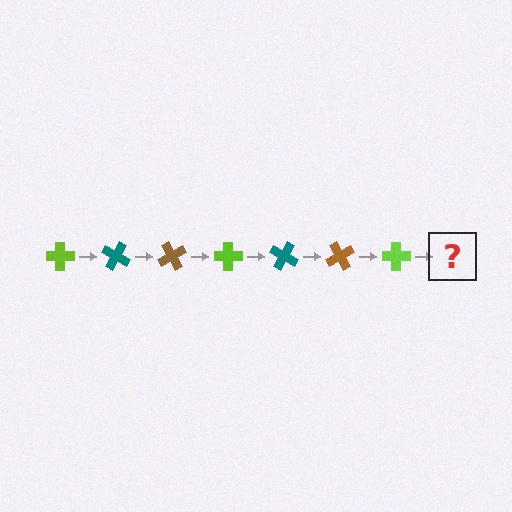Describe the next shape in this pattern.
It should be a teal cross, rotated 210 degrees from the start.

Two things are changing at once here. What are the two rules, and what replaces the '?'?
The two rules are that it rotates 30 degrees each step and the color cycles through lime, teal, and brown. The '?' should be a teal cross, rotated 210 degrees from the start.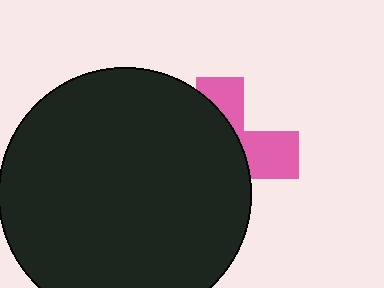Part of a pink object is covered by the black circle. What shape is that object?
It is a cross.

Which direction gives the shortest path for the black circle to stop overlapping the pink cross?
Moving left gives the shortest separation.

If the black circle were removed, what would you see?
You would see the complete pink cross.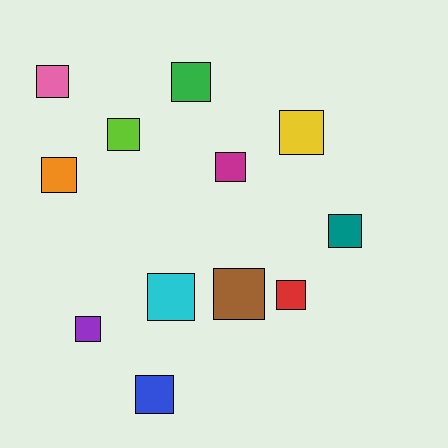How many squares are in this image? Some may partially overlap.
There are 12 squares.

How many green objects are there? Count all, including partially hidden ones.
There is 1 green object.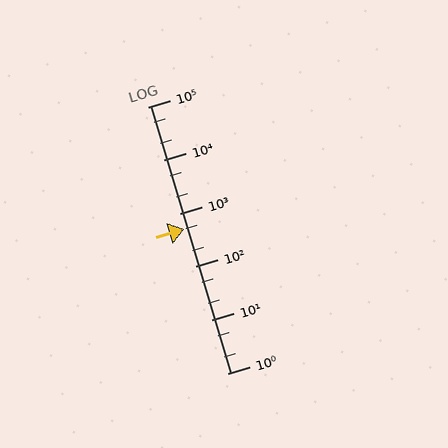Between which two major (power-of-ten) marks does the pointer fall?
The pointer is between 100 and 1000.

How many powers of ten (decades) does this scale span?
The scale spans 5 decades, from 1 to 100000.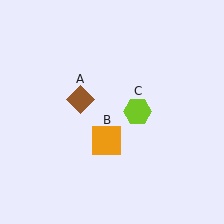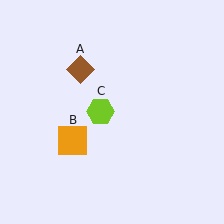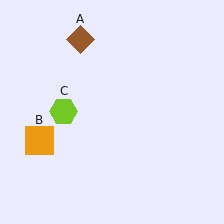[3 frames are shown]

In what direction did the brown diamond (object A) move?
The brown diamond (object A) moved up.